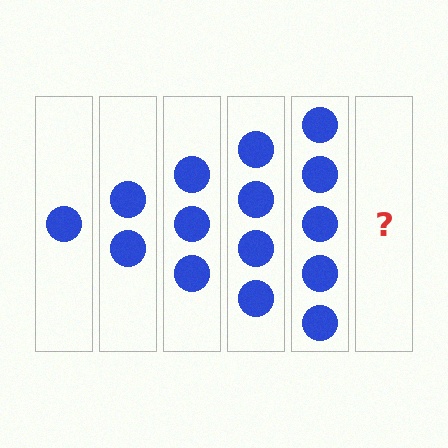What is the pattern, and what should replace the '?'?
The pattern is that each step adds one more circle. The '?' should be 6 circles.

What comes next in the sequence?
The next element should be 6 circles.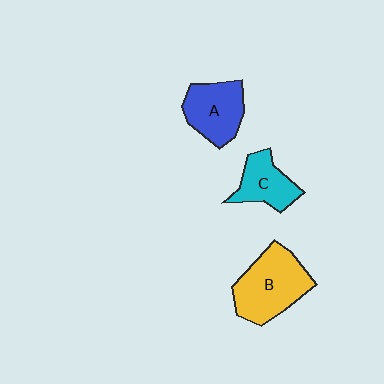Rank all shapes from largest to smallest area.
From largest to smallest: B (yellow), A (blue), C (cyan).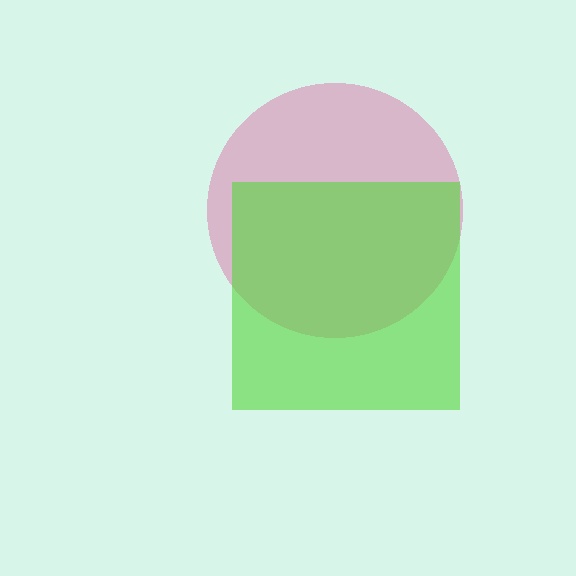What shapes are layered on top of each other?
The layered shapes are: a pink circle, a lime square.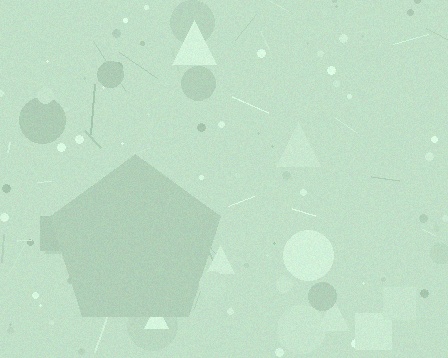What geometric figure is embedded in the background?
A pentagon is embedded in the background.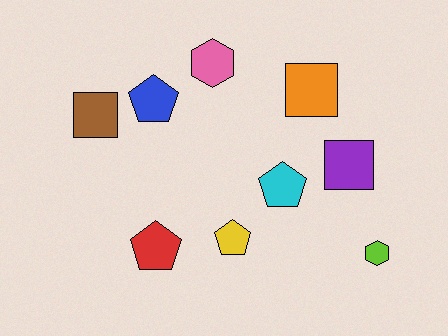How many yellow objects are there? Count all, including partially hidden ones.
There is 1 yellow object.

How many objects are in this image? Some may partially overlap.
There are 9 objects.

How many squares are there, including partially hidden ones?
There are 3 squares.